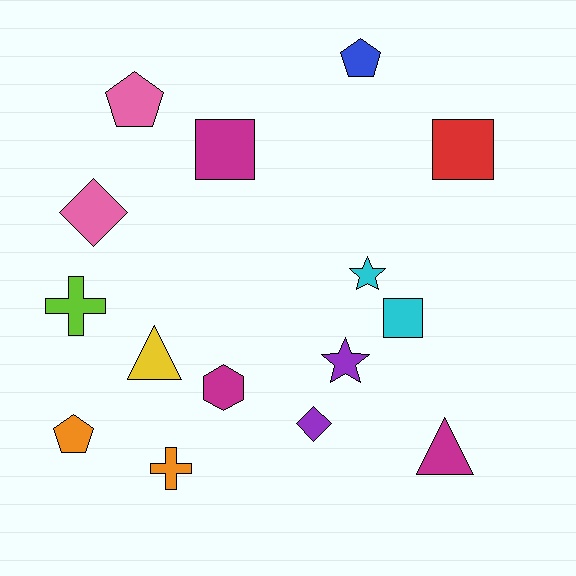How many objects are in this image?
There are 15 objects.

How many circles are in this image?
There are no circles.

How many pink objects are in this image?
There are 2 pink objects.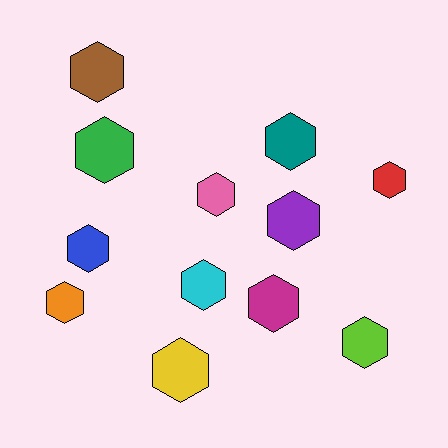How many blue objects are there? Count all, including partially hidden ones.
There is 1 blue object.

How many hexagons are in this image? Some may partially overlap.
There are 12 hexagons.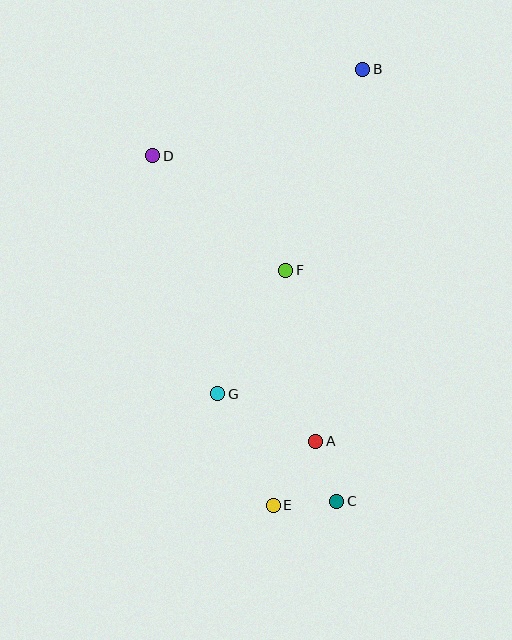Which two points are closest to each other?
Points A and C are closest to each other.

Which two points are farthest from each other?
Points B and E are farthest from each other.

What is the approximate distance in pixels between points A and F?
The distance between A and F is approximately 173 pixels.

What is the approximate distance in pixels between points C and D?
The distance between C and D is approximately 392 pixels.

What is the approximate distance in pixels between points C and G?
The distance between C and G is approximately 160 pixels.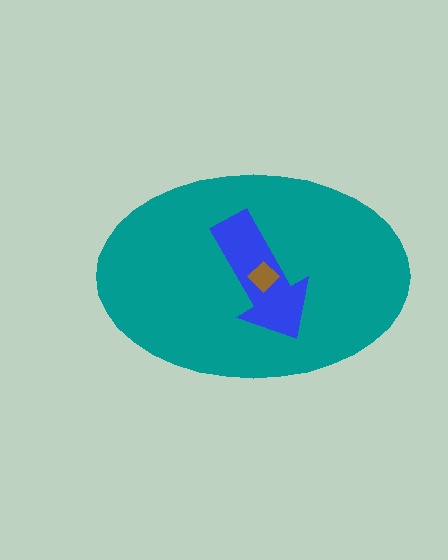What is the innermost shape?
The brown diamond.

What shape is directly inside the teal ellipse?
The blue arrow.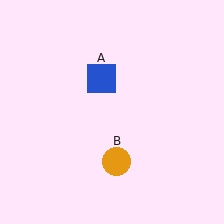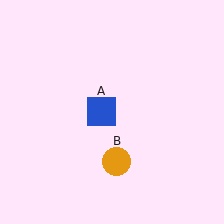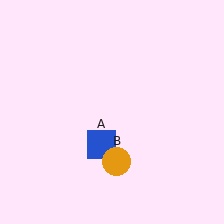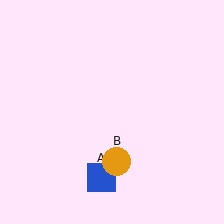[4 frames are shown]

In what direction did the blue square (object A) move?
The blue square (object A) moved down.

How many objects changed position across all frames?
1 object changed position: blue square (object A).